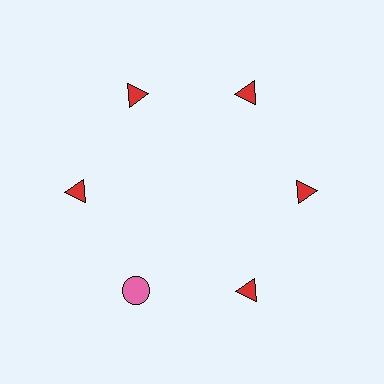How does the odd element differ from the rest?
It differs in both color (pink instead of red) and shape (circle instead of triangle).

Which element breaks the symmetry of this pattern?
The pink circle at roughly the 7 o'clock position breaks the symmetry. All other shapes are red triangles.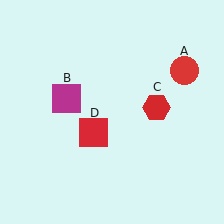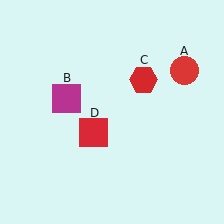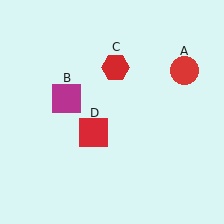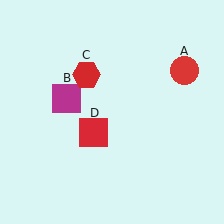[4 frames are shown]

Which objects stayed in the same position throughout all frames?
Red circle (object A) and magenta square (object B) and red square (object D) remained stationary.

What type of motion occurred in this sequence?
The red hexagon (object C) rotated counterclockwise around the center of the scene.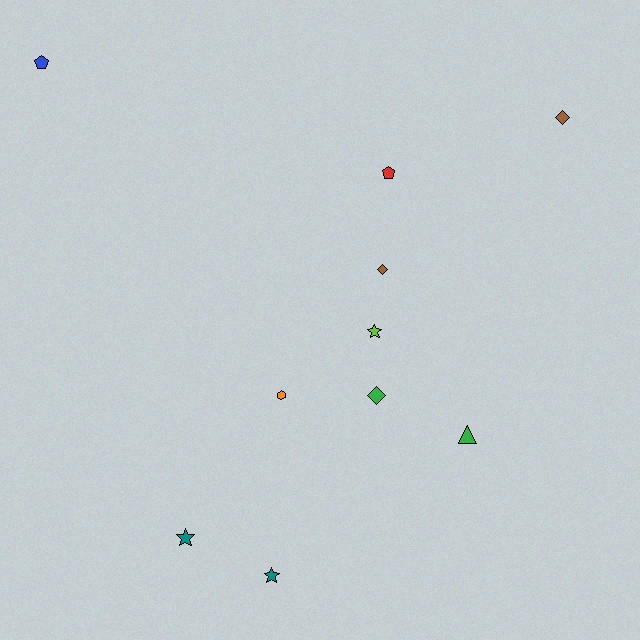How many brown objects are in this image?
There are 2 brown objects.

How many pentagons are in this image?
There are 2 pentagons.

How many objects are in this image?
There are 10 objects.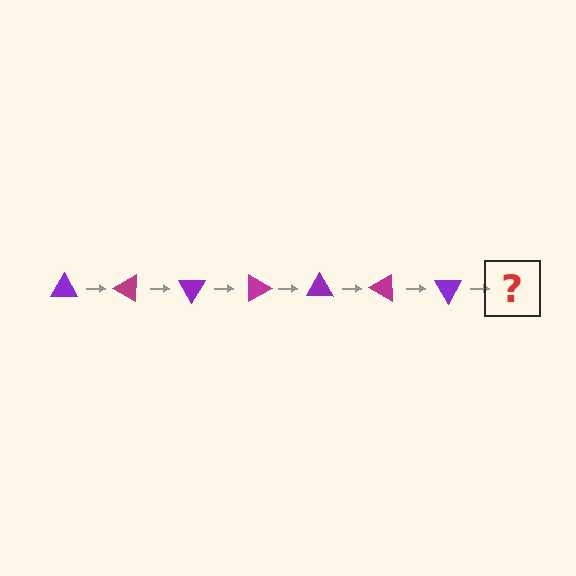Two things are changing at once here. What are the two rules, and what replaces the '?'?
The two rules are that it rotates 30 degrees each step and the color cycles through purple and magenta. The '?' should be a magenta triangle, rotated 210 degrees from the start.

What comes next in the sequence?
The next element should be a magenta triangle, rotated 210 degrees from the start.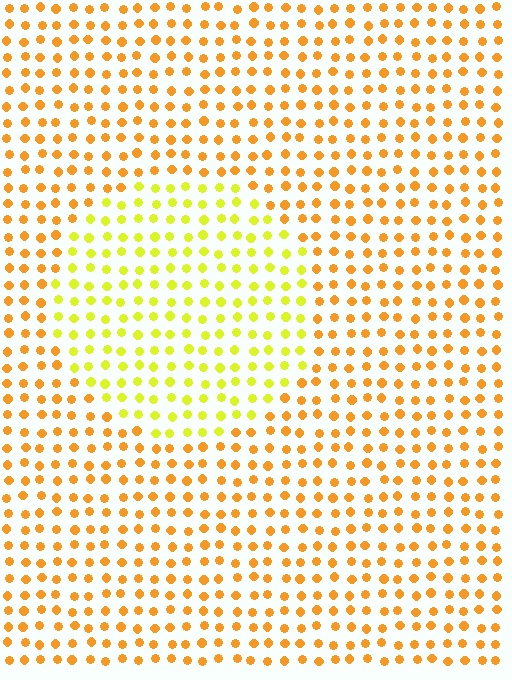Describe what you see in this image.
The image is filled with small orange elements in a uniform arrangement. A circle-shaped region is visible where the elements are tinted to a slightly different hue, forming a subtle color boundary.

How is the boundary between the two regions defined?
The boundary is defined purely by a slight shift in hue (about 34 degrees). Spacing, size, and orientation are identical on both sides.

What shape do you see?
I see a circle.